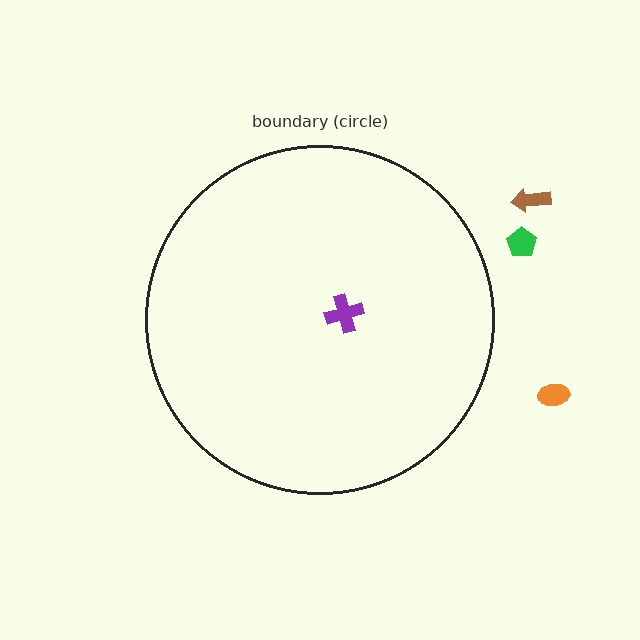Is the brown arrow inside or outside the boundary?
Outside.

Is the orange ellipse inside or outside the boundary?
Outside.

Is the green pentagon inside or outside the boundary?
Outside.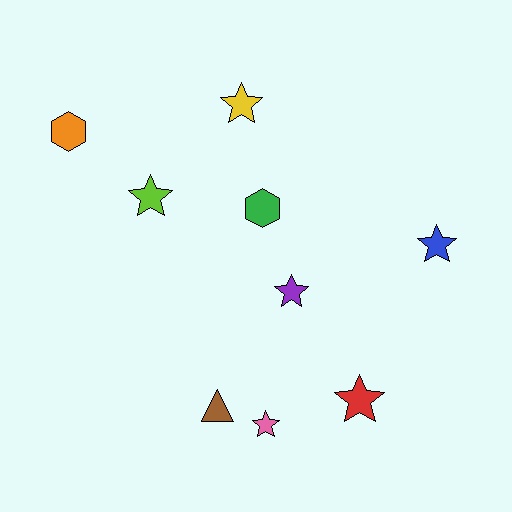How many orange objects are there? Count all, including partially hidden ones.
There is 1 orange object.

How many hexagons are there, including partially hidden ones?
There are 2 hexagons.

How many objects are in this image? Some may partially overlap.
There are 9 objects.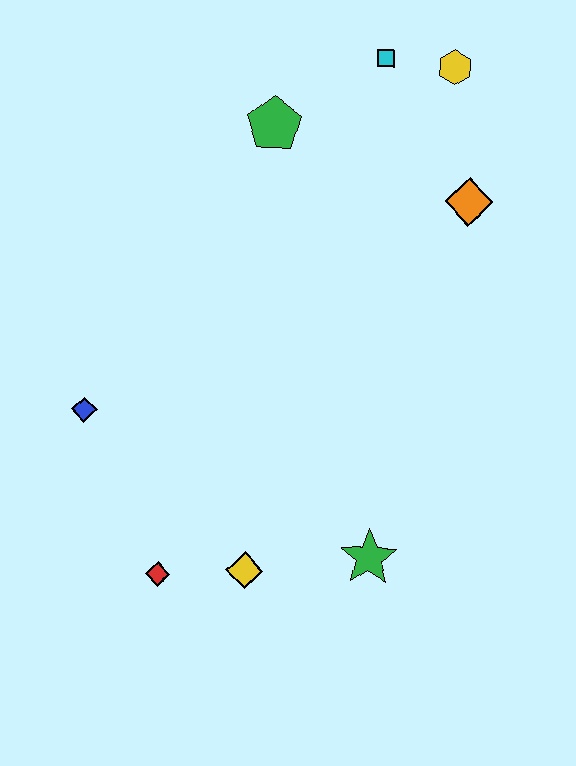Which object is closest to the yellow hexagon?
The cyan square is closest to the yellow hexagon.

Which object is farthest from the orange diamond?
The red diamond is farthest from the orange diamond.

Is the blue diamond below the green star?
No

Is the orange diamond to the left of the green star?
No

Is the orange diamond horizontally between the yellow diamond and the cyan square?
No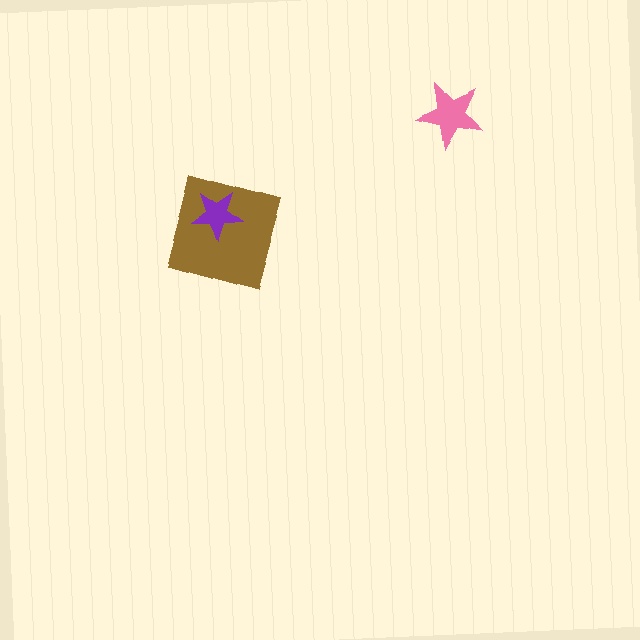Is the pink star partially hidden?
No, no other shape covers it.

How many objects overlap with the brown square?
1 object overlaps with the brown square.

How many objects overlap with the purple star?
1 object overlaps with the purple star.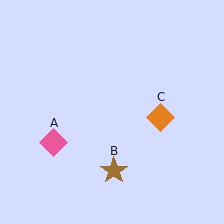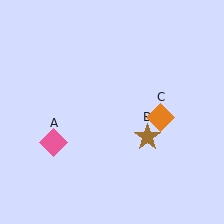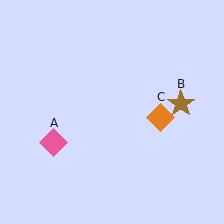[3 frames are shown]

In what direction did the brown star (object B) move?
The brown star (object B) moved up and to the right.